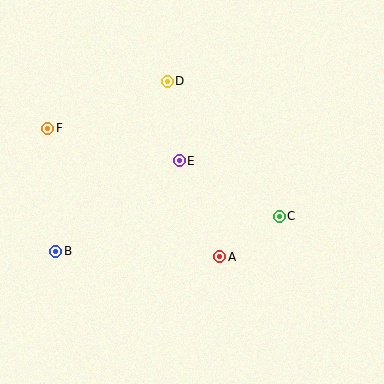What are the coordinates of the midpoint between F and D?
The midpoint between F and D is at (108, 105).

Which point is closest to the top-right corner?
Point D is closest to the top-right corner.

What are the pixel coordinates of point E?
Point E is at (179, 161).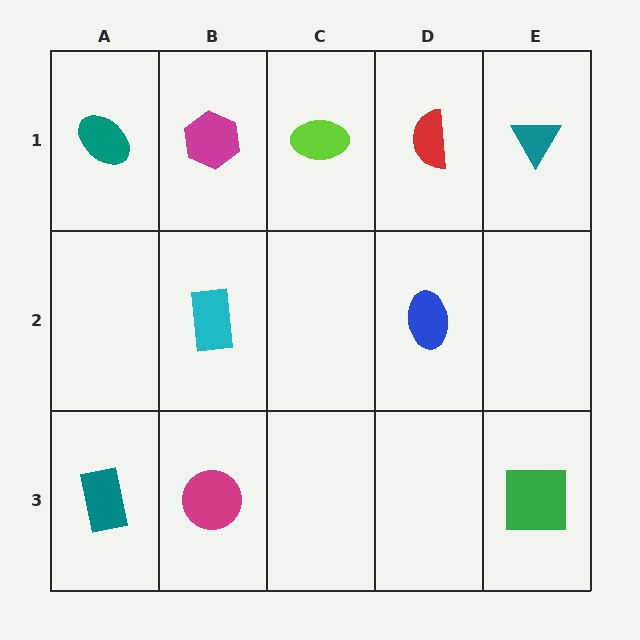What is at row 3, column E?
A green square.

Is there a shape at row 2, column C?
No, that cell is empty.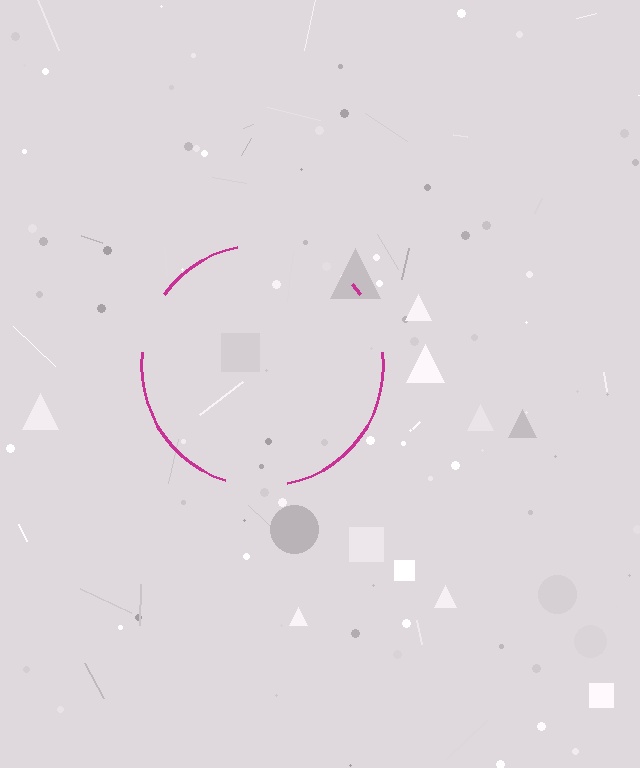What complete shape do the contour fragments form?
The contour fragments form a circle.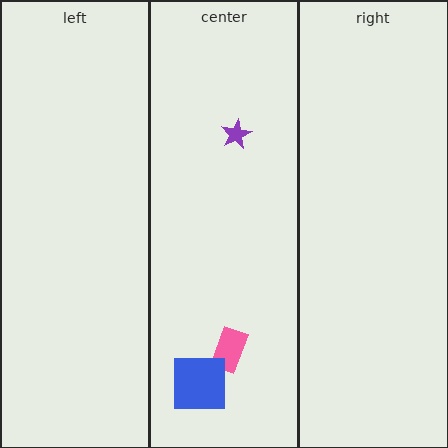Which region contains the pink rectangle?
The center region.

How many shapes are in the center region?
3.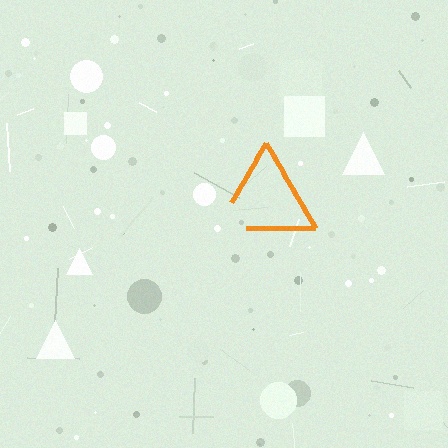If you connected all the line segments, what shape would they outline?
They would outline a triangle.